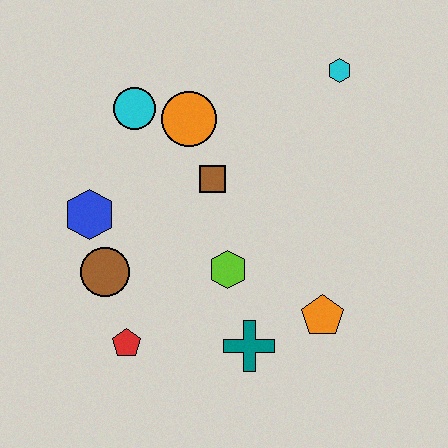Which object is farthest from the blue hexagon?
The cyan hexagon is farthest from the blue hexagon.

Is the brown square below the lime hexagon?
No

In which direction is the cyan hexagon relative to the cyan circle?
The cyan hexagon is to the right of the cyan circle.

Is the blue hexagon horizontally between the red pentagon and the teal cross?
No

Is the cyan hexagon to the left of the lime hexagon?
No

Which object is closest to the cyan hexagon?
The orange circle is closest to the cyan hexagon.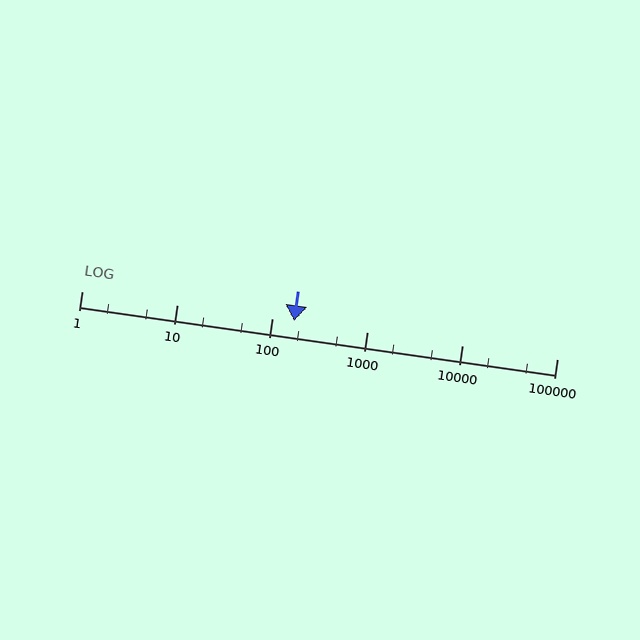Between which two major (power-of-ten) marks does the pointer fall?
The pointer is between 100 and 1000.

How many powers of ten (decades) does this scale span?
The scale spans 5 decades, from 1 to 100000.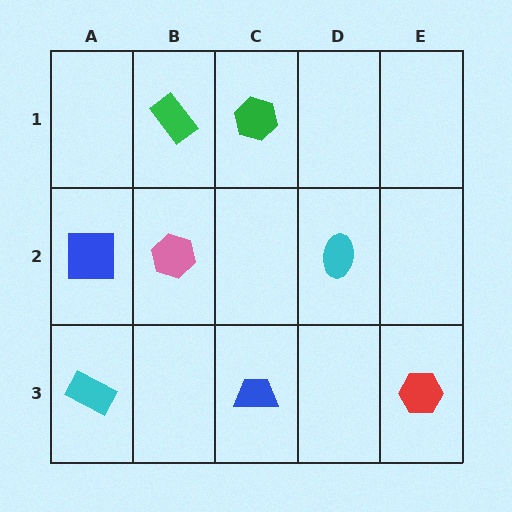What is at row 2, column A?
A blue square.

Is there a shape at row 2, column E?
No, that cell is empty.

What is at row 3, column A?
A cyan rectangle.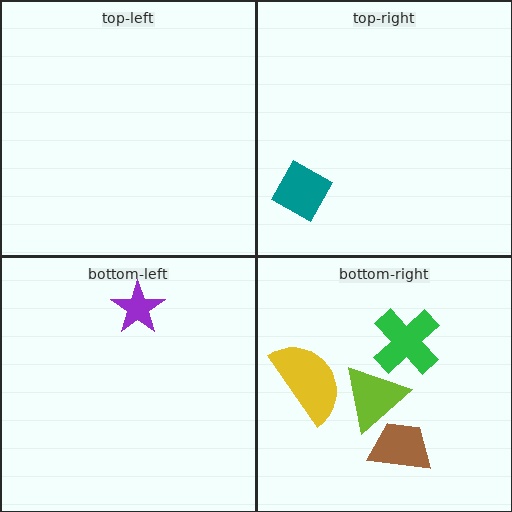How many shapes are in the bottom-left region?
1.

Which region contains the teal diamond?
The top-right region.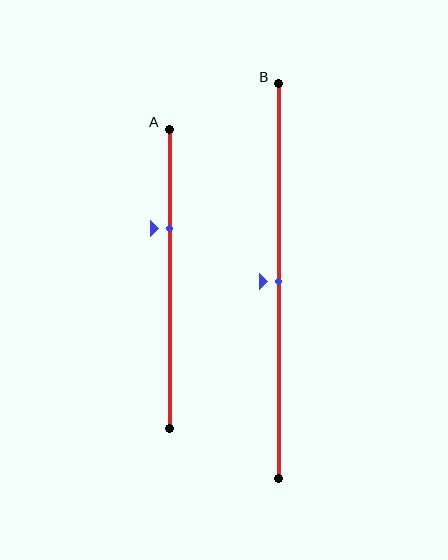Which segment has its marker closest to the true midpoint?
Segment B has its marker closest to the true midpoint.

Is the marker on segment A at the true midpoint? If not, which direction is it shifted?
No, the marker on segment A is shifted upward by about 17% of the segment length.